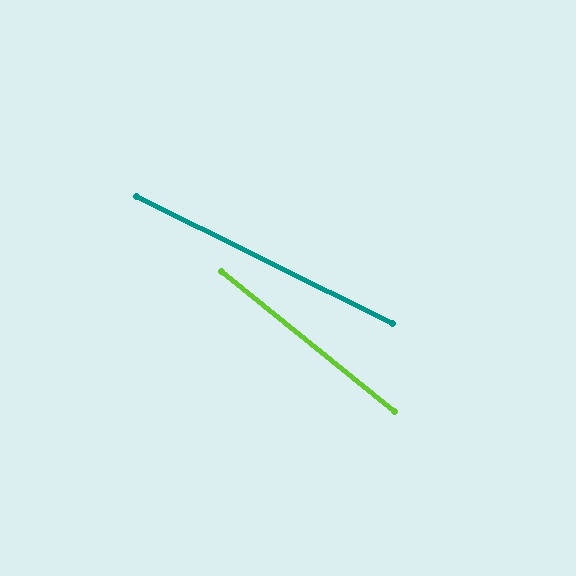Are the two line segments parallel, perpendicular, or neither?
Neither parallel nor perpendicular — they differ by about 13°.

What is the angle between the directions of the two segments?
Approximately 13 degrees.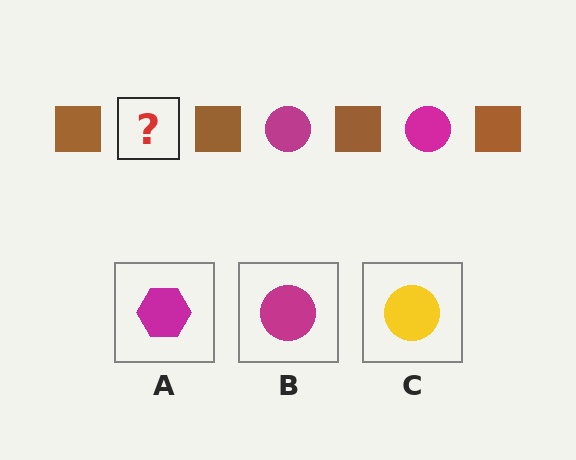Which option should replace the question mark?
Option B.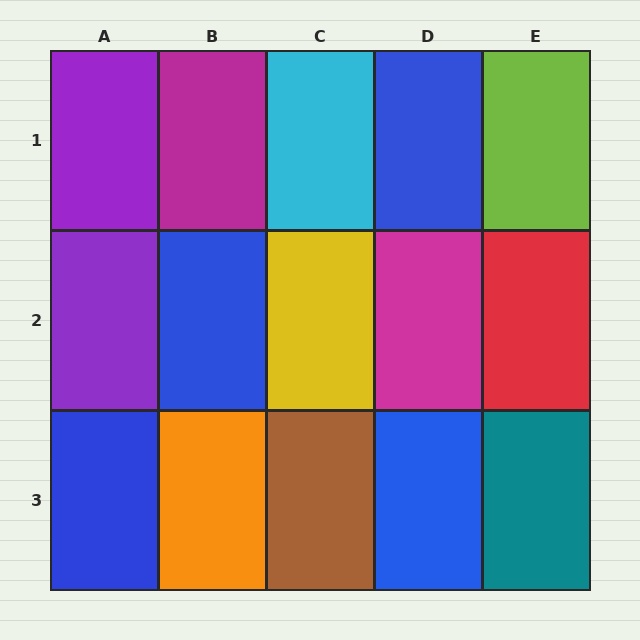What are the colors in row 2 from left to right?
Purple, blue, yellow, magenta, red.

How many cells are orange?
1 cell is orange.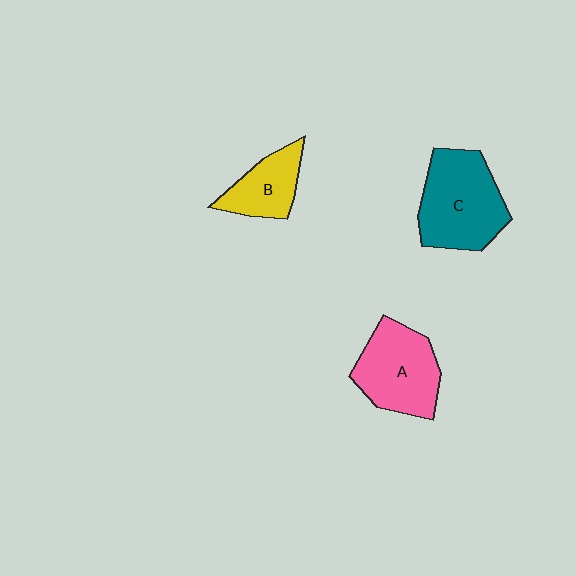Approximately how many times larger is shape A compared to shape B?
Approximately 1.5 times.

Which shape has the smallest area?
Shape B (yellow).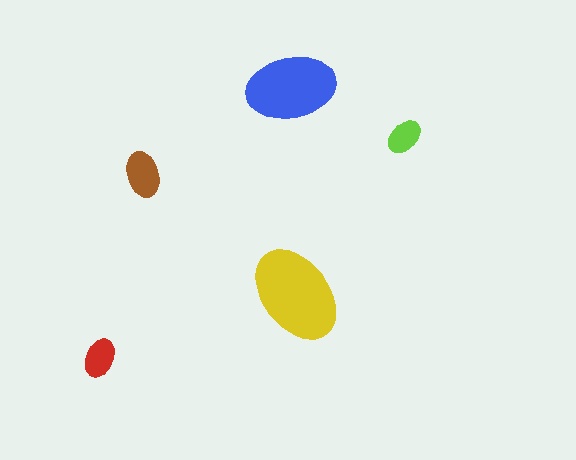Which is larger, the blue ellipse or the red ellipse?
The blue one.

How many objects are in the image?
There are 5 objects in the image.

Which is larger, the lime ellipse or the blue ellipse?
The blue one.